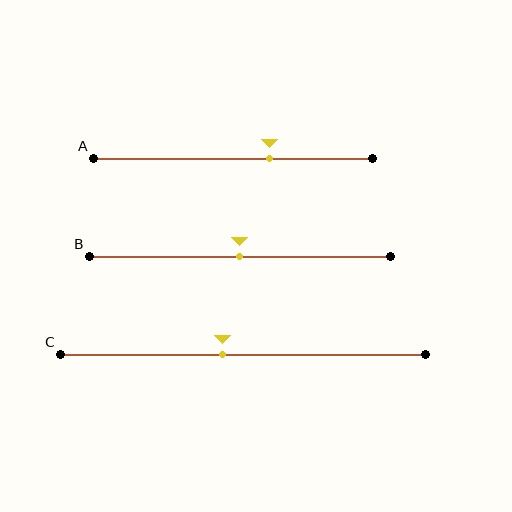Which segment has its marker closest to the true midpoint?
Segment B has its marker closest to the true midpoint.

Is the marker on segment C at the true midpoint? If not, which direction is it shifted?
No, the marker on segment C is shifted to the left by about 6% of the segment length.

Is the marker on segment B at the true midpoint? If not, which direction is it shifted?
Yes, the marker on segment B is at the true midpoint.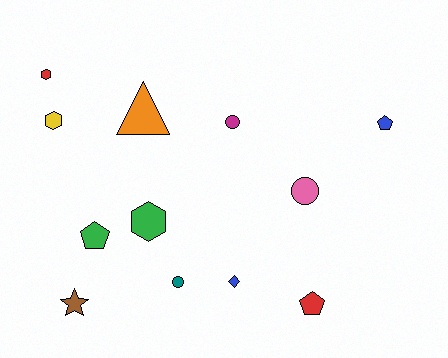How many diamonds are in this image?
There is 1 diamond.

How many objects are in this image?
There are 12 objects.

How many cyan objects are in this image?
There are no cyan objects.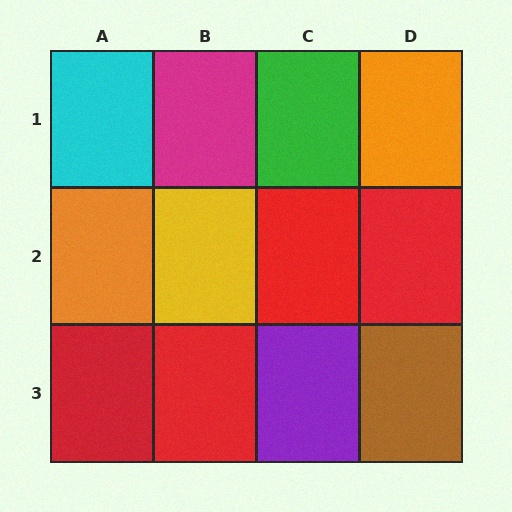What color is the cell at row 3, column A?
Red.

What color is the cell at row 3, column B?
Red.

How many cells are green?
1 cell is green.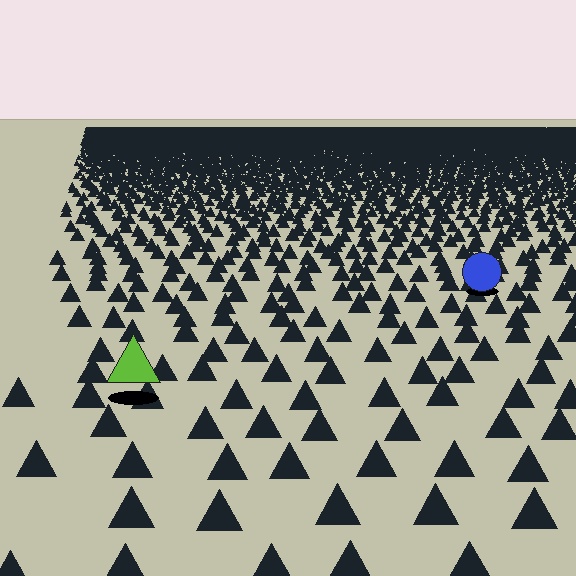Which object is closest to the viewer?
The lime triangle is closest. The texture marks near it are larger and more spread out.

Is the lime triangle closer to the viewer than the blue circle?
Yes. The lime triangle is closer — you can tell from the texture gradient: the ground texture is coarser near it.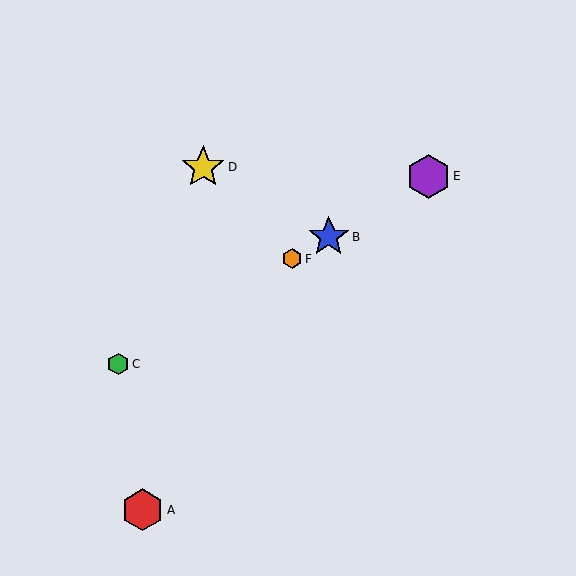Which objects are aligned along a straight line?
Objects B, C, E, F are aligned along a straight line.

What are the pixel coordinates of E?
Object E is at (428, 176).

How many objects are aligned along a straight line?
4 objects (B, C, E, F) are aligned along a straight line.